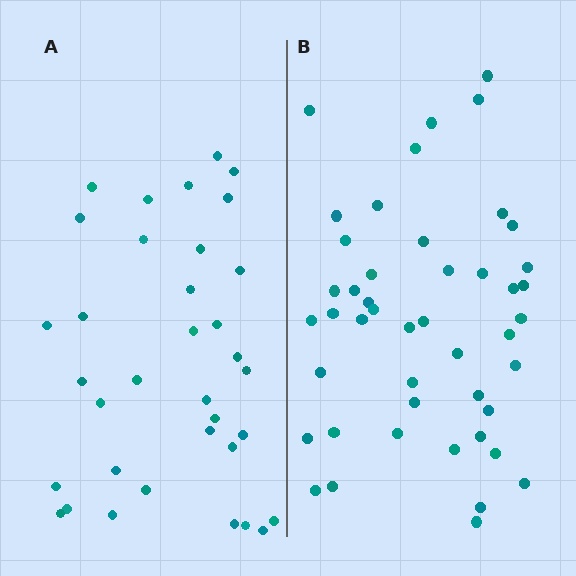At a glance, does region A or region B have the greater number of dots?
Region B (the right region) has more dots.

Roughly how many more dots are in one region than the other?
Region B has roughly 12 or so more dots than region A.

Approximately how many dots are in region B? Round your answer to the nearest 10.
About 50 dots. (The exact count is 46, which rounds to 50.)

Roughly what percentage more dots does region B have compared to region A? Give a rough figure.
About 30% more.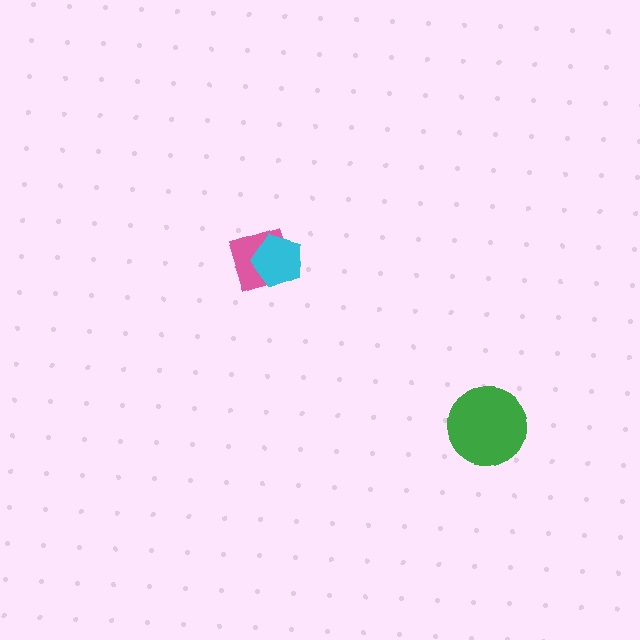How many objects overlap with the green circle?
0 objects overlap with the green circle.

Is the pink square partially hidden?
Yes, it is partially covered by another shape.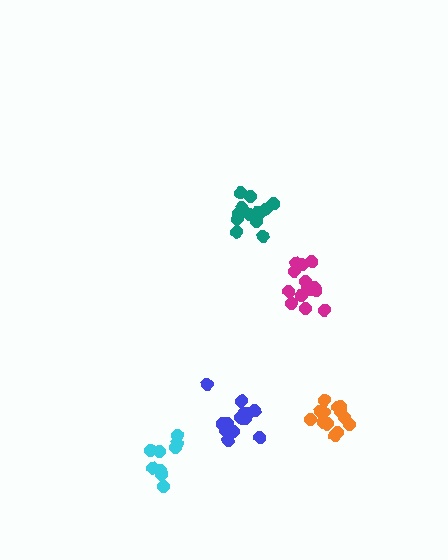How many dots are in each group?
Group 1: 13 dots, Group 2: 14 dots, Group 3: 15 dots, Group 4: 16 dots, Group 5: 10 dots (68 total).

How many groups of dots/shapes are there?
There are 5 groups.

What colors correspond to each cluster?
The clusters are colored: teal, orange, magenta, blue, cyan.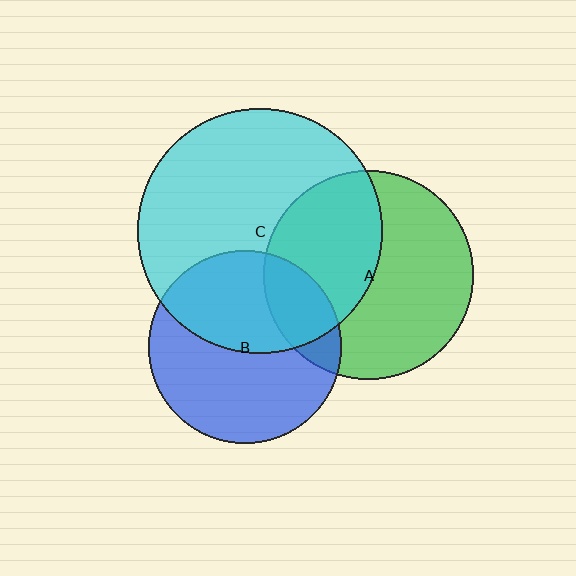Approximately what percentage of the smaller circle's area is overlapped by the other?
Approximately 45%.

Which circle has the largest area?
Circle C (cyan).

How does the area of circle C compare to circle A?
Approximately 1.4 times.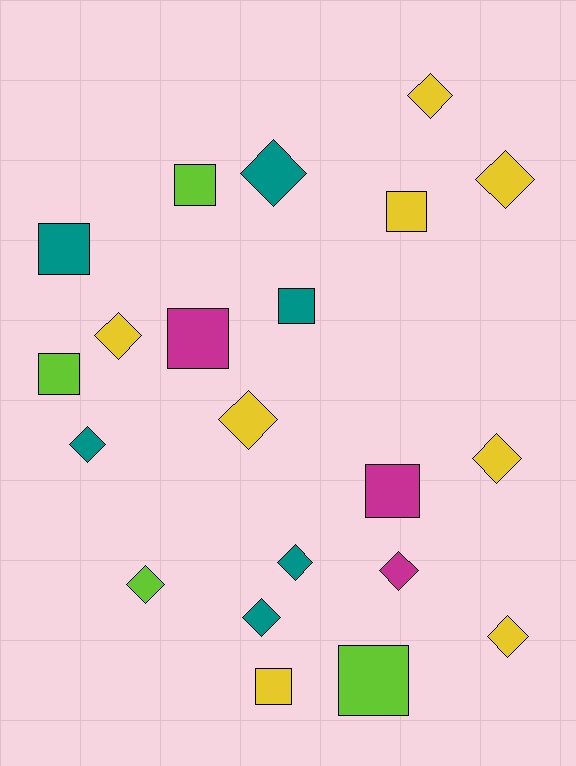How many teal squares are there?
There are 2 teal squares.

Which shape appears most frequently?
Diamond, with 12 objects.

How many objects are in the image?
There are 21 objects.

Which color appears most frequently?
Yellow, with 8 objects.